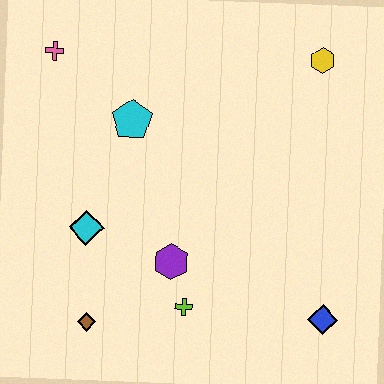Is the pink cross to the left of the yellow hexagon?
Yes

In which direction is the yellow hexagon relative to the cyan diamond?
The yellow hexagon is to the right of the cyan diamond.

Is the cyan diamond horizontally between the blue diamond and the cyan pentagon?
No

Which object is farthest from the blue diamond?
The pink cross is farthest from the blue diamond.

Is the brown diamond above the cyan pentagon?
No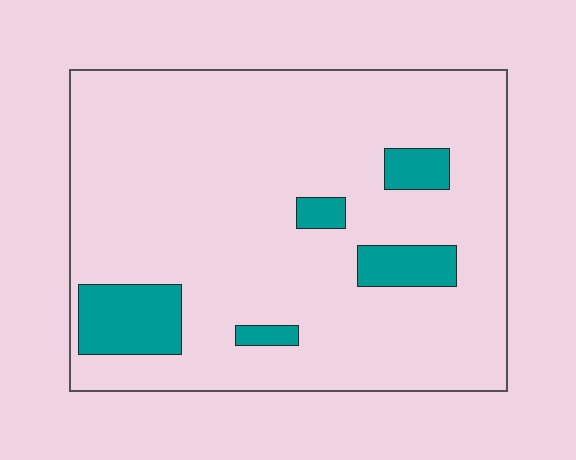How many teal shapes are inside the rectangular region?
5.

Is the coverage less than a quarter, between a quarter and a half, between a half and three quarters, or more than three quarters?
Less than a quarter.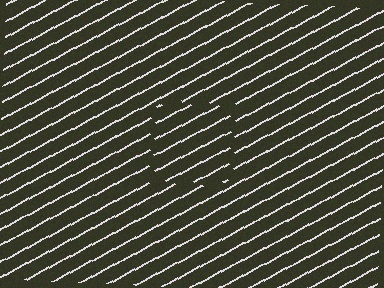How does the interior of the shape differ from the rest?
The interior of the shape contains the same grating, shifted by half a period — the contour is defined by the phase discontinuity where line-ends from the inner and outer gratings abut.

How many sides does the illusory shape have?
4 sides — the line-ends trace a square.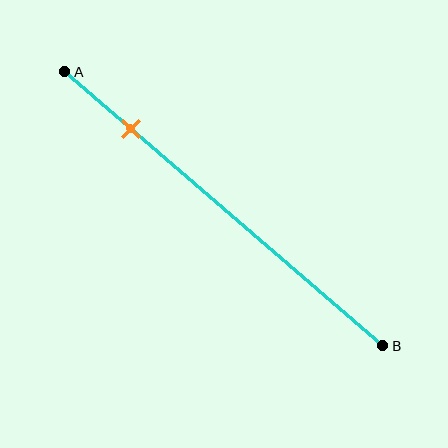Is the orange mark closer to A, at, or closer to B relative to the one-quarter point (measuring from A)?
The orange mark is closer to point A than the one-quarter point of segment AB.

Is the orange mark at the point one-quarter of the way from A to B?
No, the mark is at about 20% from A, not at the 25% one-quarter point.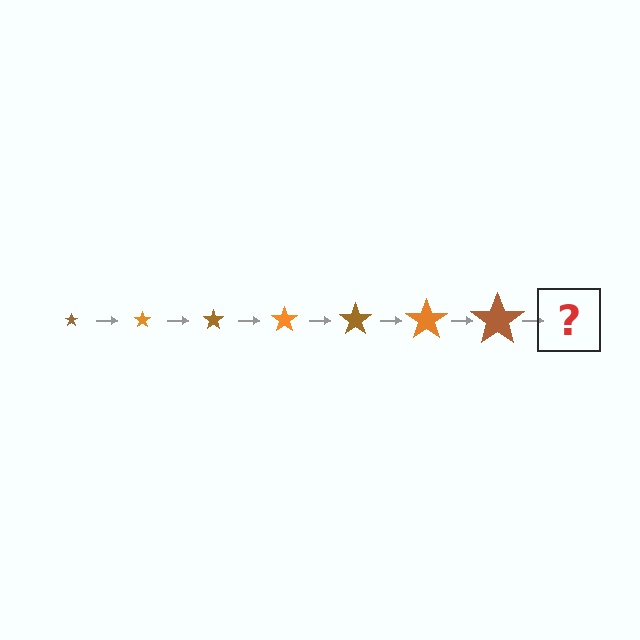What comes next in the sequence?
The next element should be an orange star, larger than the previous one.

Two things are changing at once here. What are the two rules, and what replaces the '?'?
The two rules are that the star grows larger each step and the color cycles through brown and orange. The '?' should be an orange star, larger than the previous one.